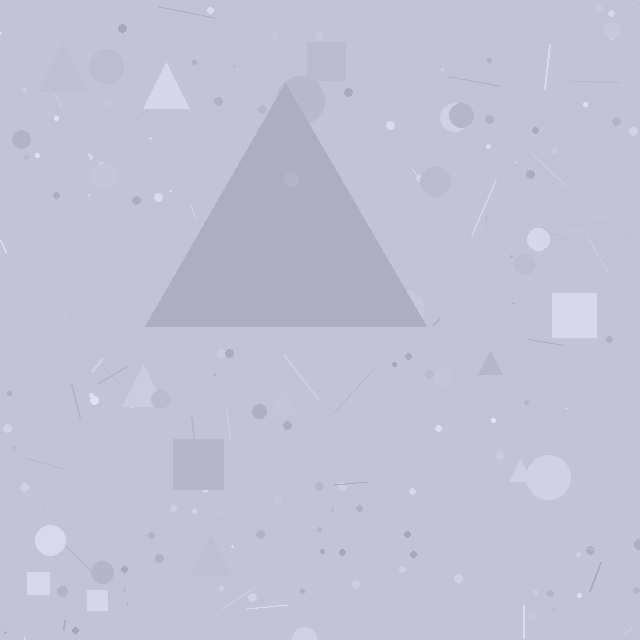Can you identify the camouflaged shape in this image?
The camouflaged shape is a triangle.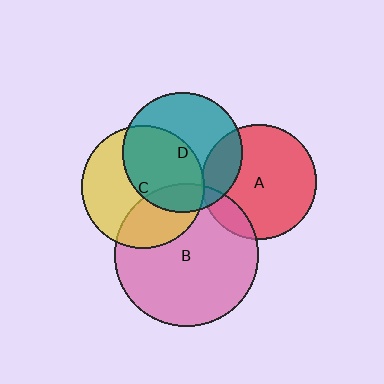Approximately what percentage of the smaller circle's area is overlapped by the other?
Approximately 20%.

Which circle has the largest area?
Circle B (pink).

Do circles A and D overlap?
Yes.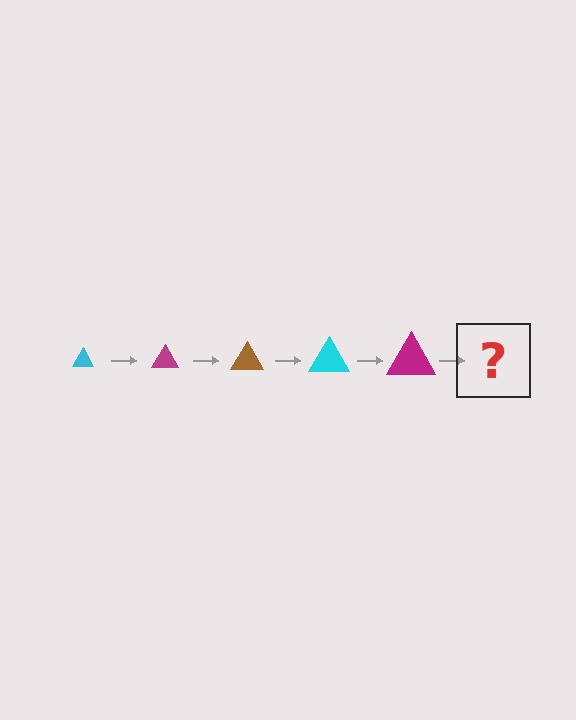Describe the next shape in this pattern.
It should be a brown triangle, larger than the previous one.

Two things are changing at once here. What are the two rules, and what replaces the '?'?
The two rules are that the triangle grows larger each step and the color cycles through cyan, magenta, and brown. The '?' should be a brown triangle, larger than the previous one.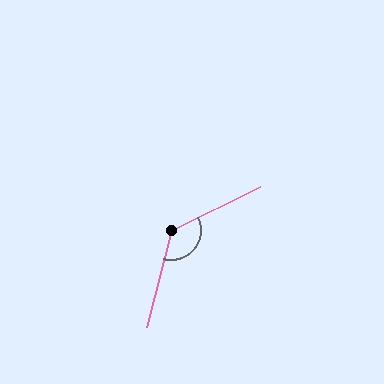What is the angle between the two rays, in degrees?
Approximately 130 degrees.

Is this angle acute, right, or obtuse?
It is obtuse.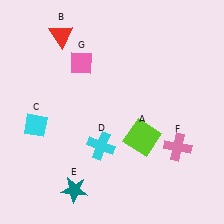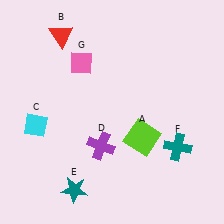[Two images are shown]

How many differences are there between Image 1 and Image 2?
There are 2 differences between the two images.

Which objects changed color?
D changed from cyan to purple. F changed from pink to teal.